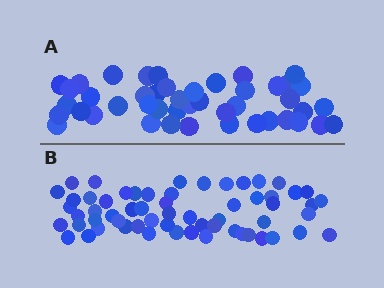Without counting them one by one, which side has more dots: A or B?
Region B (the bottom region) has more dots.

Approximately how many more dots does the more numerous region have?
Region B has approximately 15 more dots than region A.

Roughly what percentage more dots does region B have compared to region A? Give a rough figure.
About 35% more.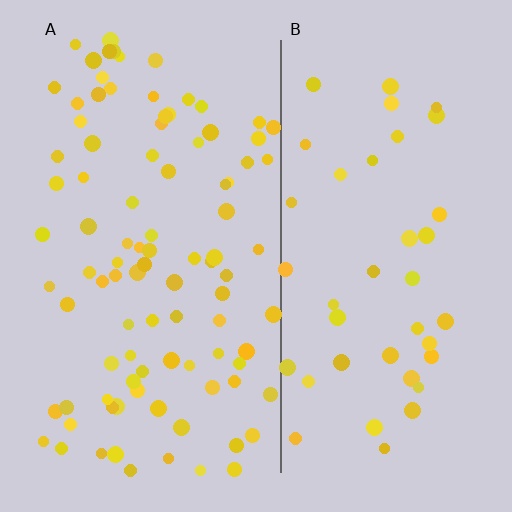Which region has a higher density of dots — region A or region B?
A (the left).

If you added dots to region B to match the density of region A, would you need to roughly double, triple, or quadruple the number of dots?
Approximately double.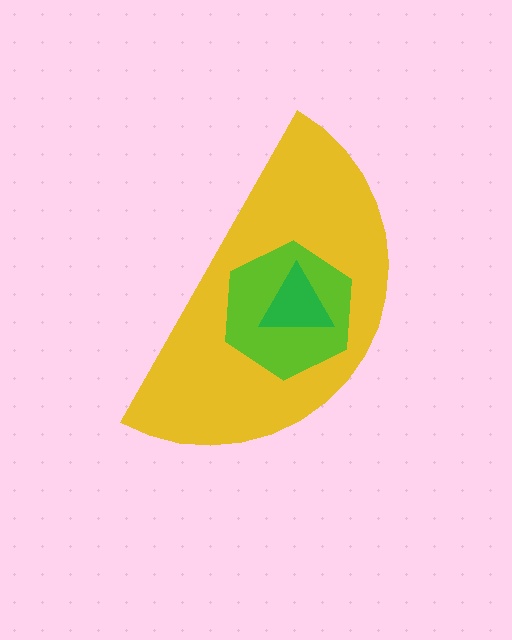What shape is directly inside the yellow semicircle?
The lime hexagon.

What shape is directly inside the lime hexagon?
The green triangle.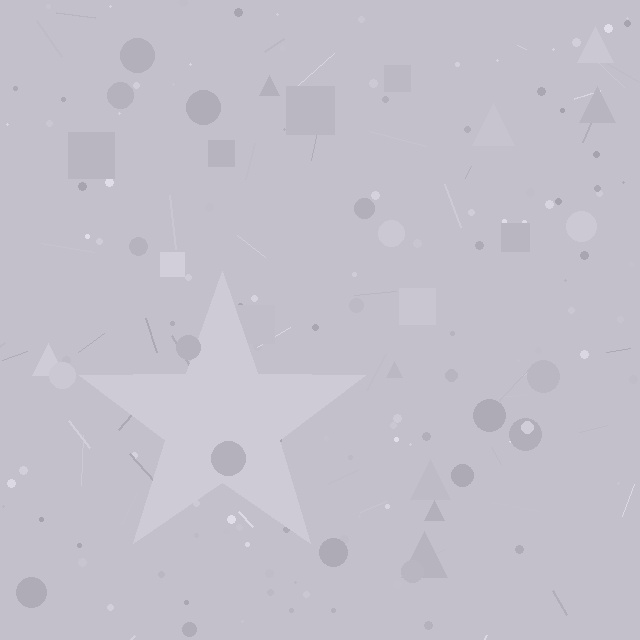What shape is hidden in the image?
A star is hidden in the image.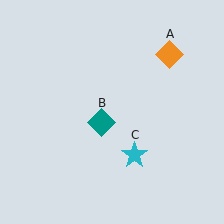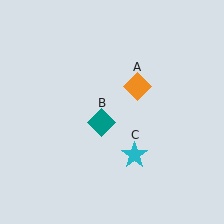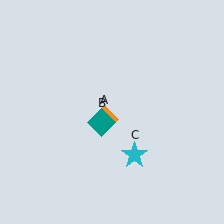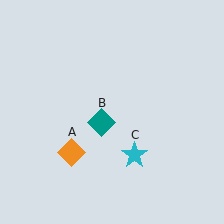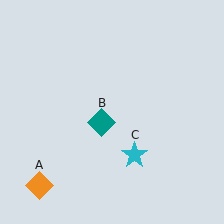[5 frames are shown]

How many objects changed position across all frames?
1 object changed position: orange diamond (object A).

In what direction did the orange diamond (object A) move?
The orange diamond (object A) moved down and to the left.